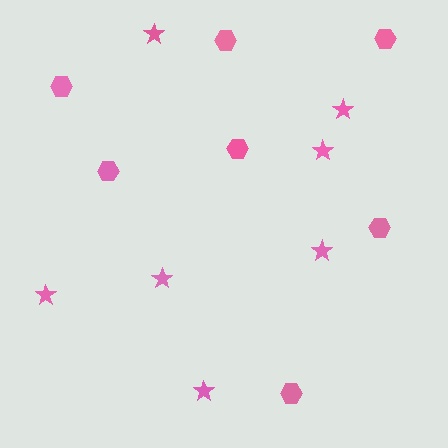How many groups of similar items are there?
There are 2 groups: one group of stars (7) and one group of hexagons (7).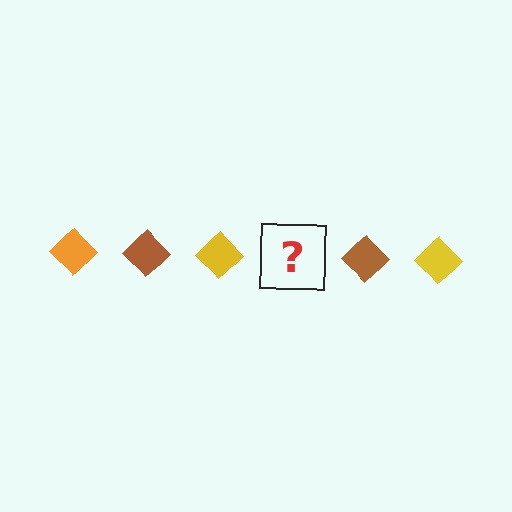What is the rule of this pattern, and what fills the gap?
The rule is that the pattern cycles through orange, brown, yellow diamonds. The gap should be filled with an orange diamond.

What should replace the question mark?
The question mark should be replaced with an orange diamond.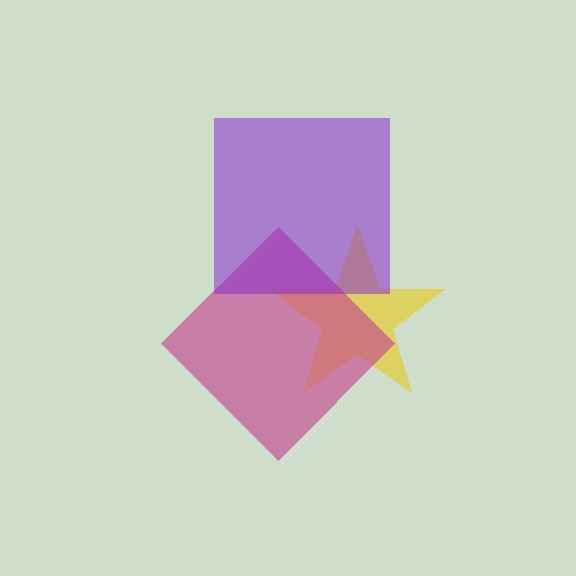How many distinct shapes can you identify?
There are 3 distinct shapes: a yellow star, a magenta diamond, a purple square.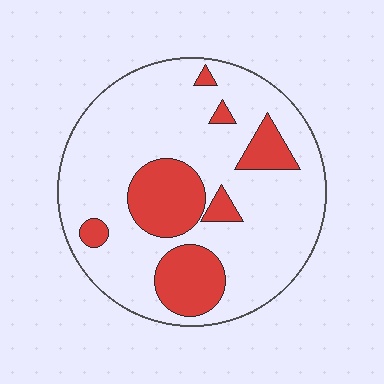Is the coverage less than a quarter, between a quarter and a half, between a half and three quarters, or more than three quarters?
Less than a quarter.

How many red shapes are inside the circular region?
7.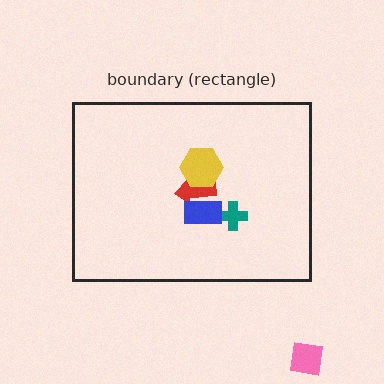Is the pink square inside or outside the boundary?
Outside.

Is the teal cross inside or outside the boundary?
Inside.